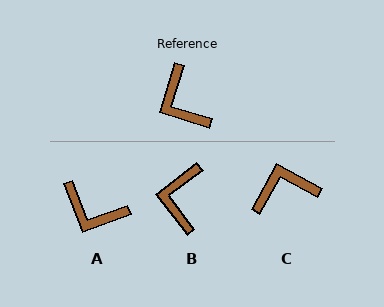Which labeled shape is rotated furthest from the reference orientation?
C, about 101 degrees away.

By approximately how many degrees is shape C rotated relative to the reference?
Approximately 101 degrees clockwise.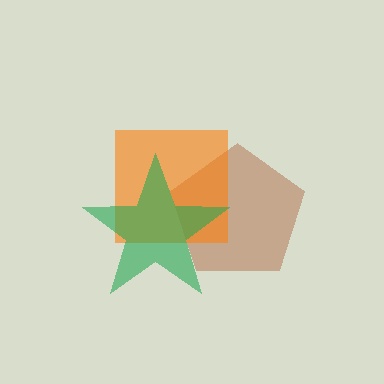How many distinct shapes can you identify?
There are 3 distinct shapes: a brown pentagon, an orange square, a green star.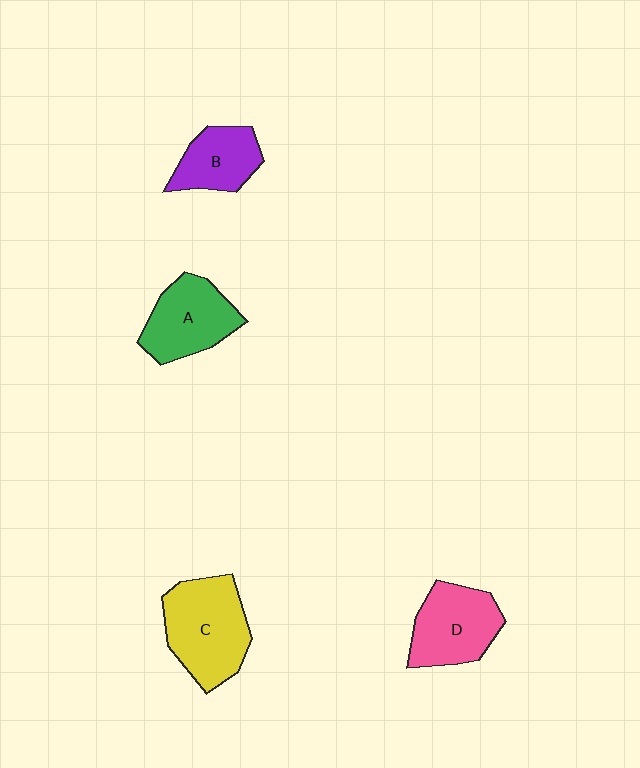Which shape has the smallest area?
Shape B (purple).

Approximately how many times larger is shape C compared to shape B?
Approximately 1.6 times.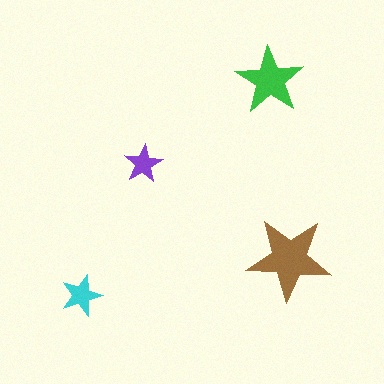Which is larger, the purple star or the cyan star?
The cyan one.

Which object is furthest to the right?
The brown star is rightmost.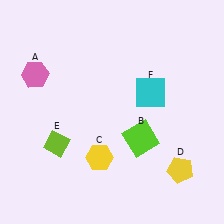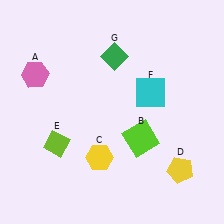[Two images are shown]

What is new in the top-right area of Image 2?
A green diamond (G) was added in the top-right area of Image 2.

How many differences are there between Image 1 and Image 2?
There is 1 difference between the two images.